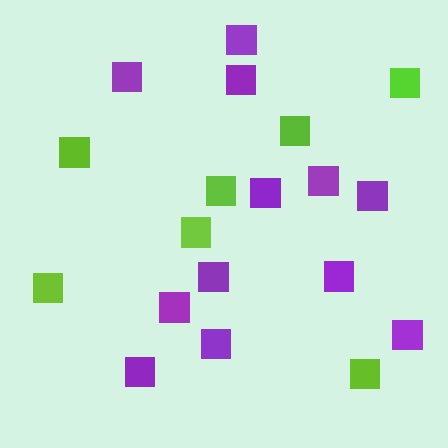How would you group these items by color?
There are 2 groups: one group of purple squares (12) and one group of lime squares (7).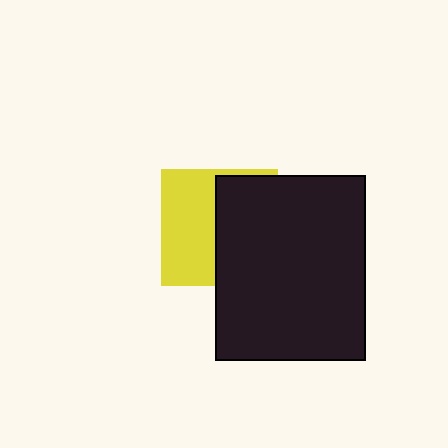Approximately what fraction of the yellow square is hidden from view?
Roughly 51% of the yellow square is hidden behind the black rectangle.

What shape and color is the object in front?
The object in front is a black rectangle.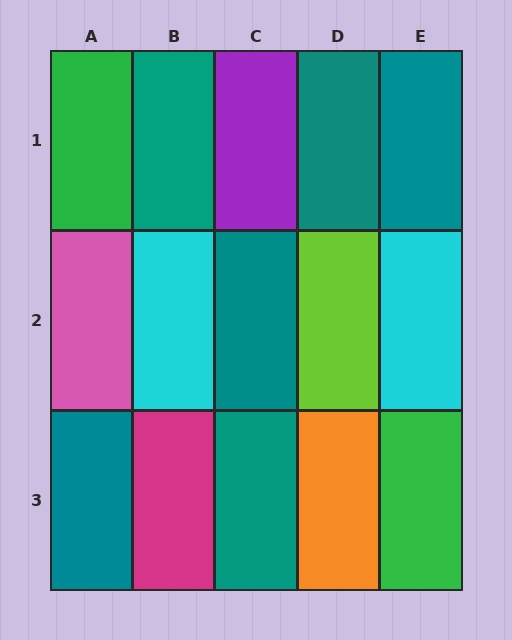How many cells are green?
2 cells are green.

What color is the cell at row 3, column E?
Green.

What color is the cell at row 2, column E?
Cyan.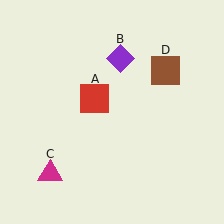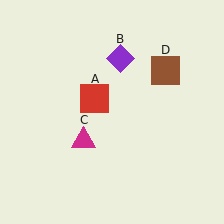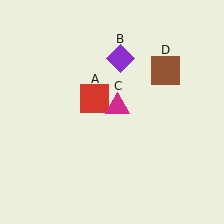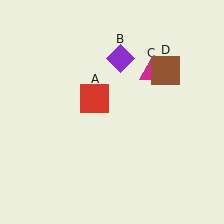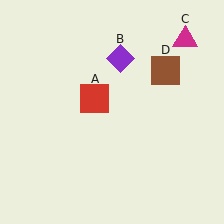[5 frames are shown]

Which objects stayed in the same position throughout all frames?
Red square (object A) and purple diamond (object B) and brown square (object D) remained stationary.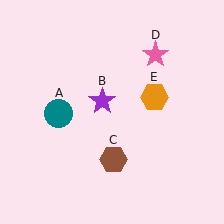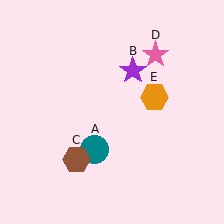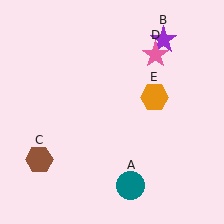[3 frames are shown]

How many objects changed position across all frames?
3 objects changed position: teal circle (object A), purple star (object B), brown hexagon (object C).